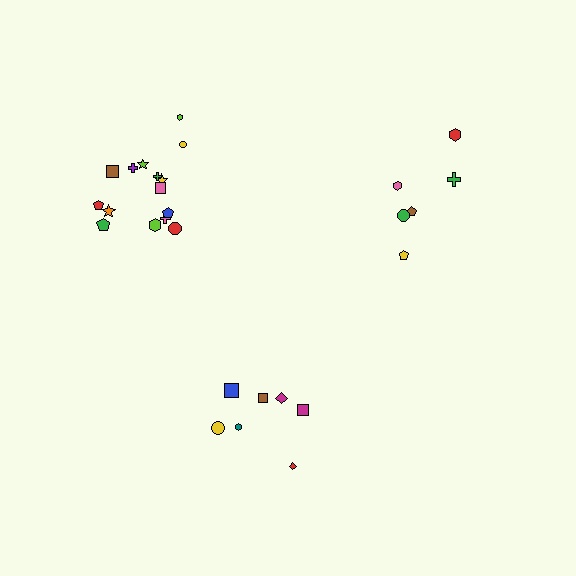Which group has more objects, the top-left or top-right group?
The top-left group.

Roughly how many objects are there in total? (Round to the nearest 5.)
Roughly 30 objects in total.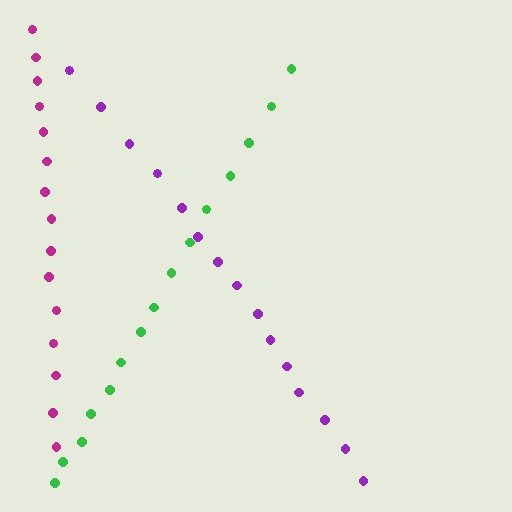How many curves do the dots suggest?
There are 3 distinct paths.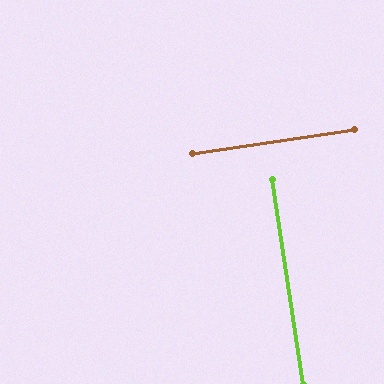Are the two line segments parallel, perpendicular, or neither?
Perpendicular — they meet at approximately 90°.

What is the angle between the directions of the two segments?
Approximately 90 degrees.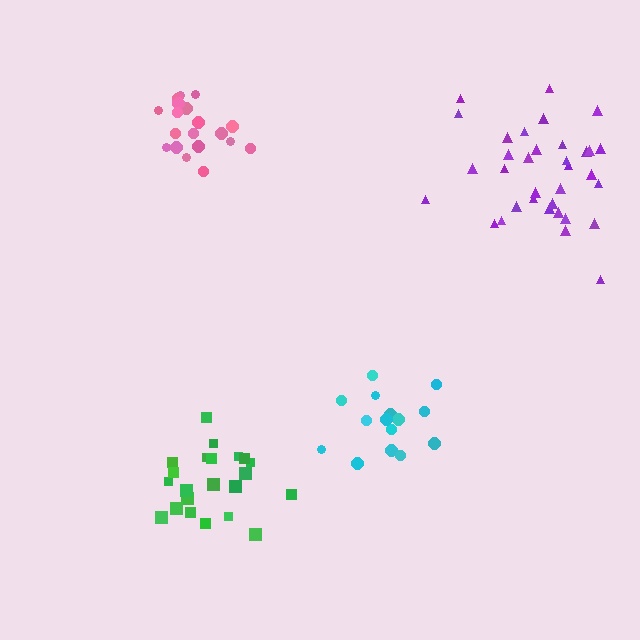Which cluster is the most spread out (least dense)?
Purple.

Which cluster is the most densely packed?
Pink.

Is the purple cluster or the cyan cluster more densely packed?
Cyan.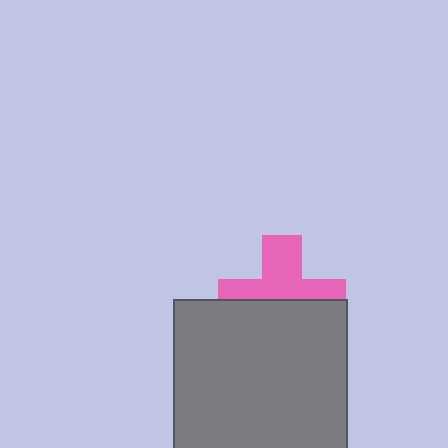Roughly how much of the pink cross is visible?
About half of it is visible (roughly 50%).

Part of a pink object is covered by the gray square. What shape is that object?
It is a cross.